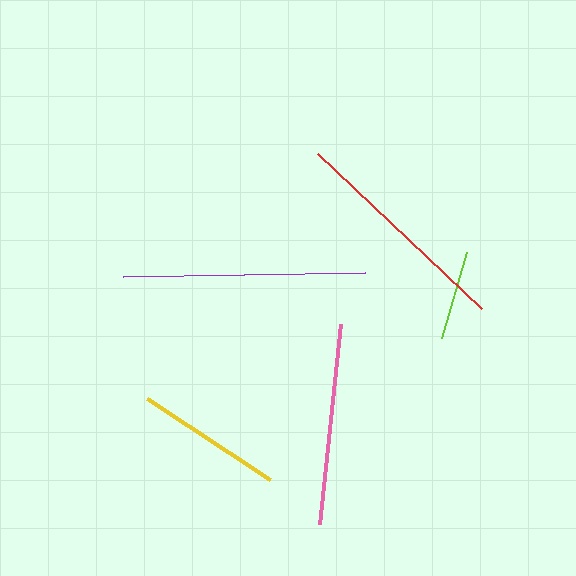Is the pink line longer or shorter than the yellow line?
The pink line is longer than the yellow line.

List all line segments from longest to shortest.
From longest to shortest: purple, red, pink, yellow, lime.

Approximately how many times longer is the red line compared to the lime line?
The red line is approximately 2.5 times the length of the lime line.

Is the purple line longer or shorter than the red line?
The purple line is longer than the red line.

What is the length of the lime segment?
The lime segment is approximately 89 pixels long.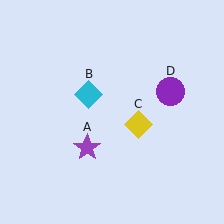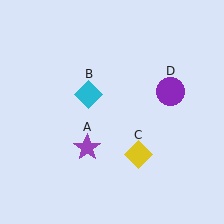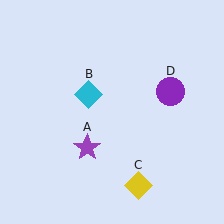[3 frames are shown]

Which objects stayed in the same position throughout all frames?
Purple star (object A) and cyan diamond (object B) and purple circle (object D) remained stationary.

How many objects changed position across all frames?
1 object changed position: yellow diamond (object C).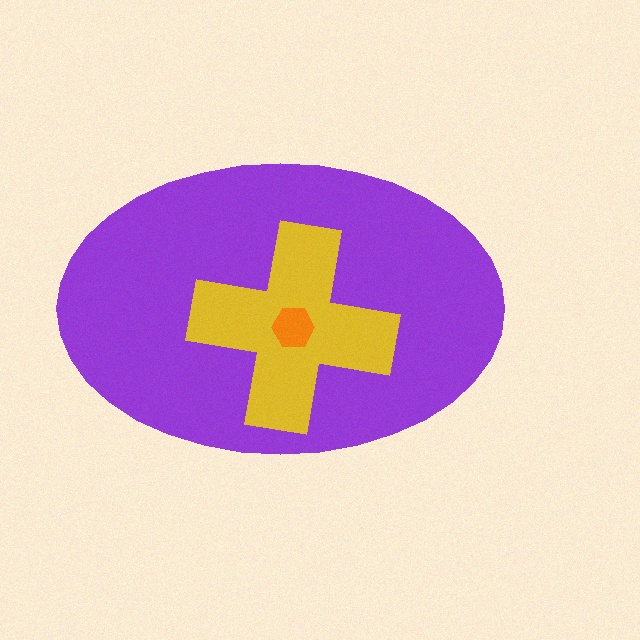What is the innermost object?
The orange hexagon.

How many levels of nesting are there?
3.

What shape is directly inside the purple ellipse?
The yellow cross.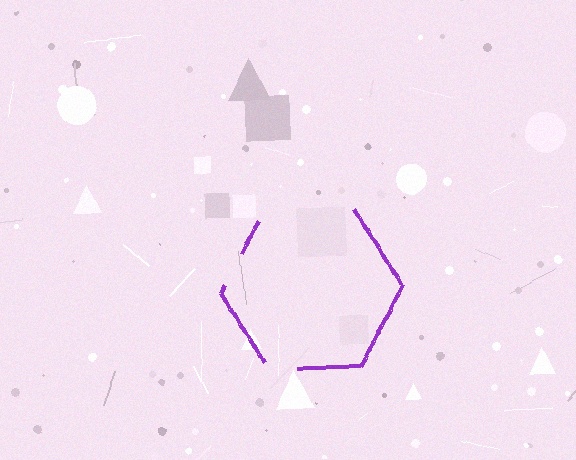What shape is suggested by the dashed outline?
The dashed outline suggests a hexagon.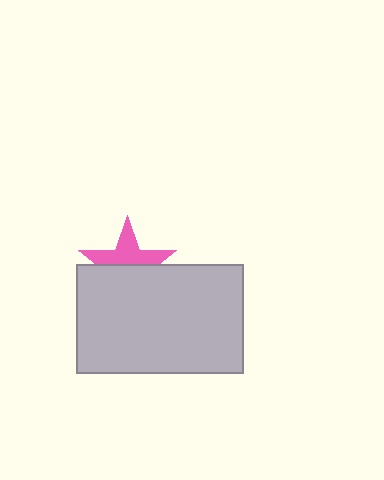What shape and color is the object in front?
The object in front is a light gray rectangle.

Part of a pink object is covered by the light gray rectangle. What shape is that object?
It is a star.